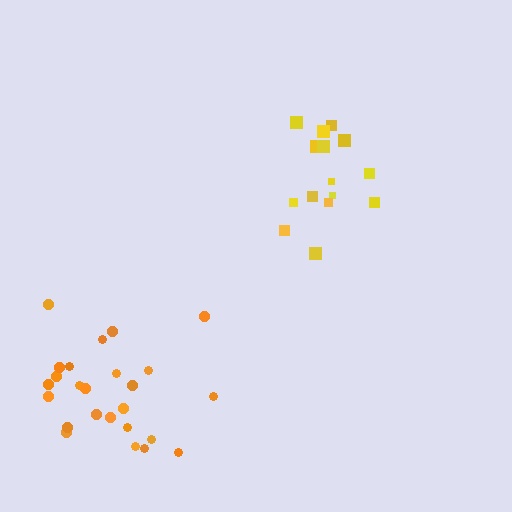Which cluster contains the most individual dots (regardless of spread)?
Orange (25).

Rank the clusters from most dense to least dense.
orange, yellow.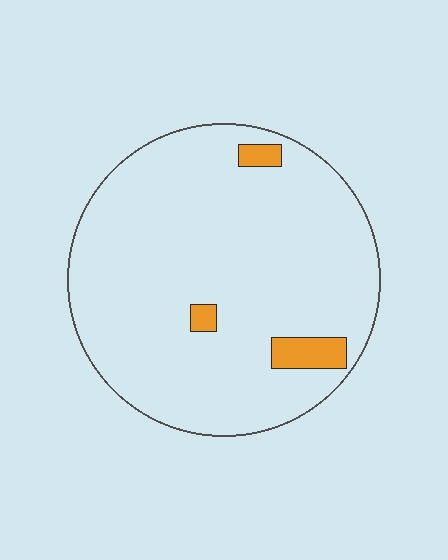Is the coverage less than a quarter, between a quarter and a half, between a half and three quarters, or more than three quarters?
Less than a quarter.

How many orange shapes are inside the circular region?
3.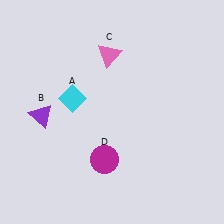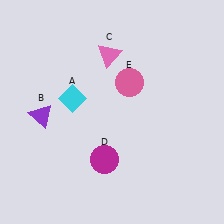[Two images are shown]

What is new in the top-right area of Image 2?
A pink circle (E) was added in the top-right area of Image 2.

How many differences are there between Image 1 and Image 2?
There is 1 difference between the two images.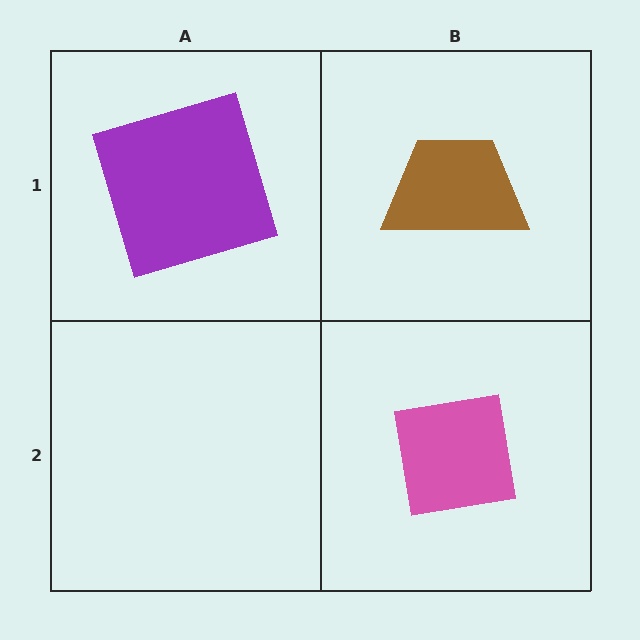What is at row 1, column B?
A brown trapezoid.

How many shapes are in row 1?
2 shapes.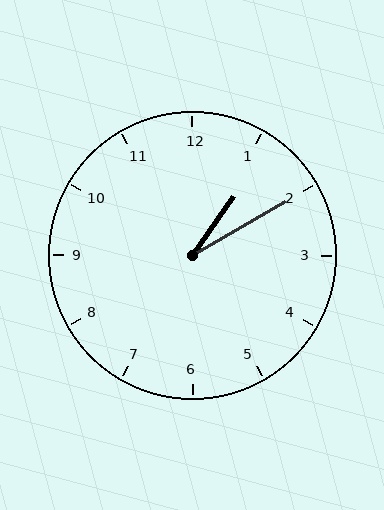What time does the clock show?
1:10.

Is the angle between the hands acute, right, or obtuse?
It is acute.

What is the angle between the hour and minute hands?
Approximately 25 degrees.